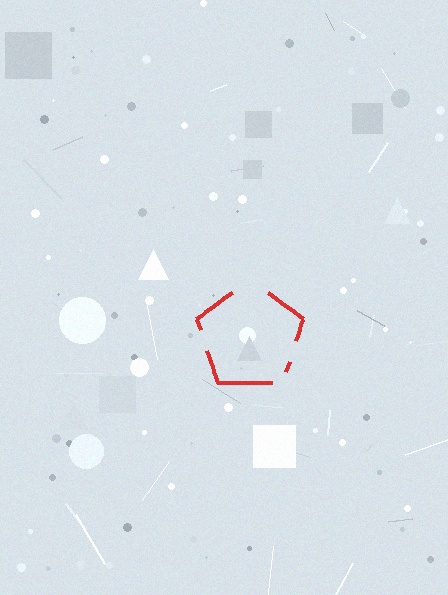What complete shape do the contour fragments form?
The contour fragments form a pentagon.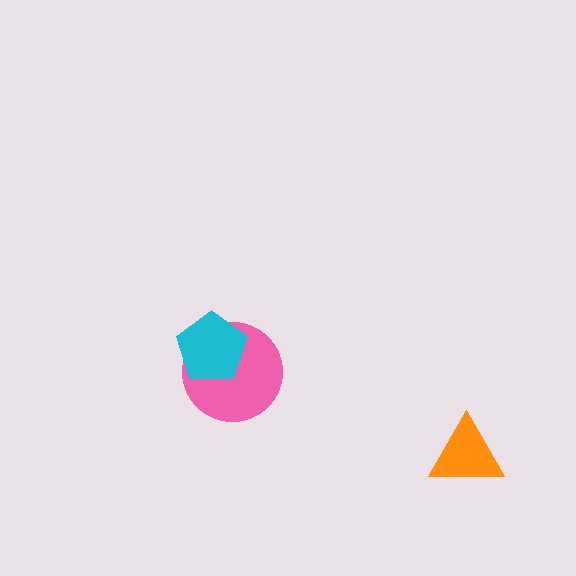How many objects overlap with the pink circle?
1 object overlaps with the pink circle.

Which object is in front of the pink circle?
The cyan pentagon is in front of the pink circle.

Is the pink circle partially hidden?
Yes, it is partially covered by another shape.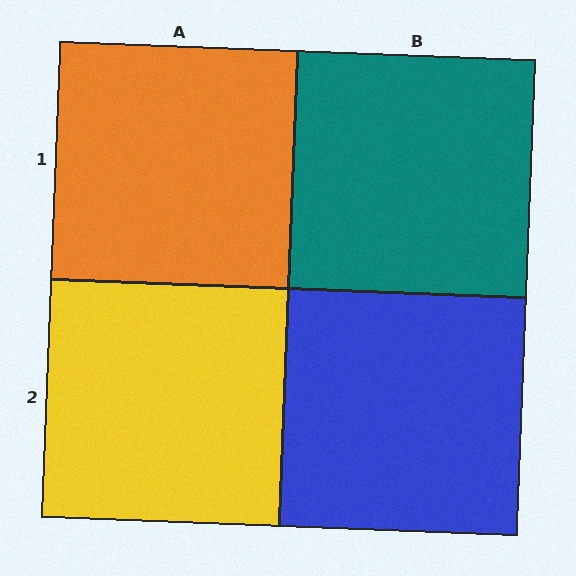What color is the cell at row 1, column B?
Teal.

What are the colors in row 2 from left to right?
Yellow, blue.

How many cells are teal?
1 cell is teal.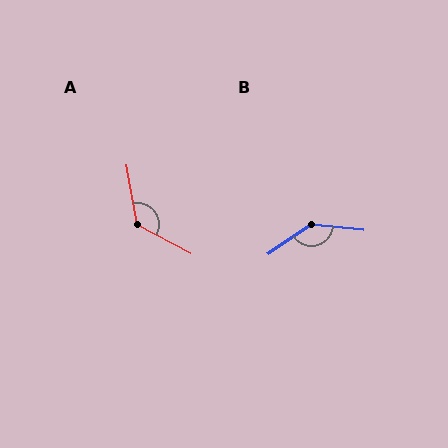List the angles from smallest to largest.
A (128°), B (140°).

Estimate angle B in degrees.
Approximately 140 degrees.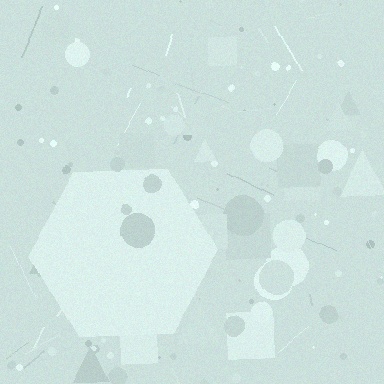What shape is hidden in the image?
A hexagon is hidden in the image.